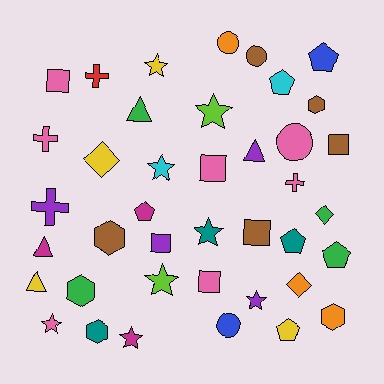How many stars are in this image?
There are 8 stars.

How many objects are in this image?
There are 40 objects.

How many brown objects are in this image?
There are 5 brown objects.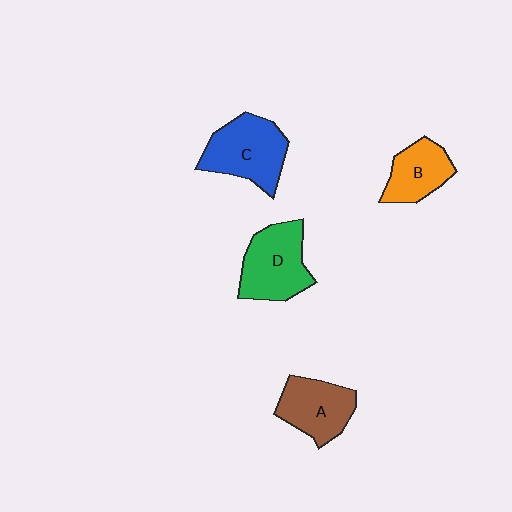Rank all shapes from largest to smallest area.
From largest to smallest: C (blue), D (green), A (brown), B (orange).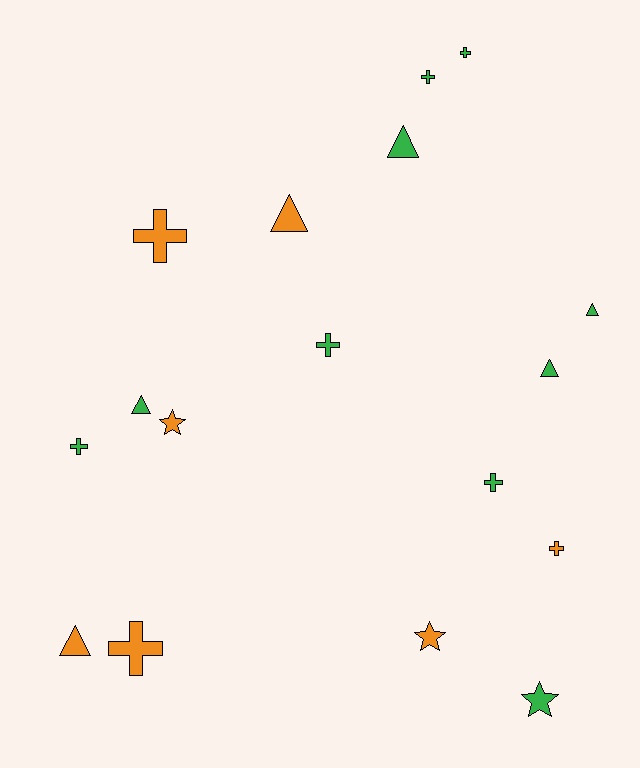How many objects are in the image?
There are 17 objects.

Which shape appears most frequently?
Cross, with 8 objects.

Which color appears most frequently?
Green, with 10 objects.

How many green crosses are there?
There are 5 green crosses.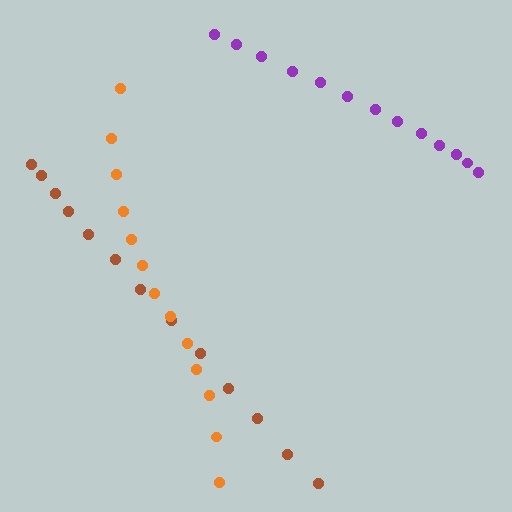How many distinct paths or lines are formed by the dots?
There are 3 distinct paths.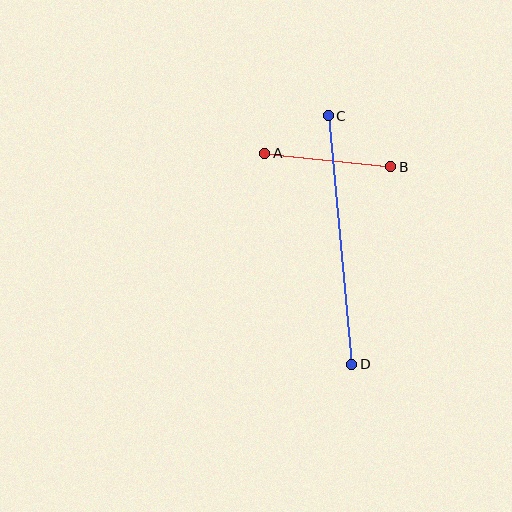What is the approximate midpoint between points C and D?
The midpoint is at approximately (340, 240) pixels.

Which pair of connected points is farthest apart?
Points C and D are farthest apart.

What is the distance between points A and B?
The distance is approximately 126 pixels.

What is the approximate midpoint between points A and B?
The midpoint is at approximately (328, 160) pixels.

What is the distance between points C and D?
The distance is approximately 250 pixels.